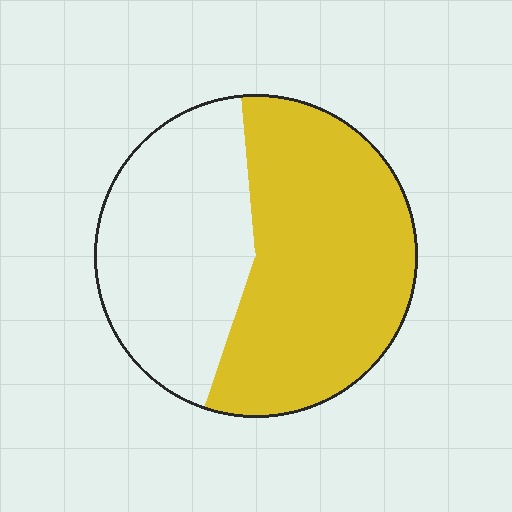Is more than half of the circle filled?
Yes.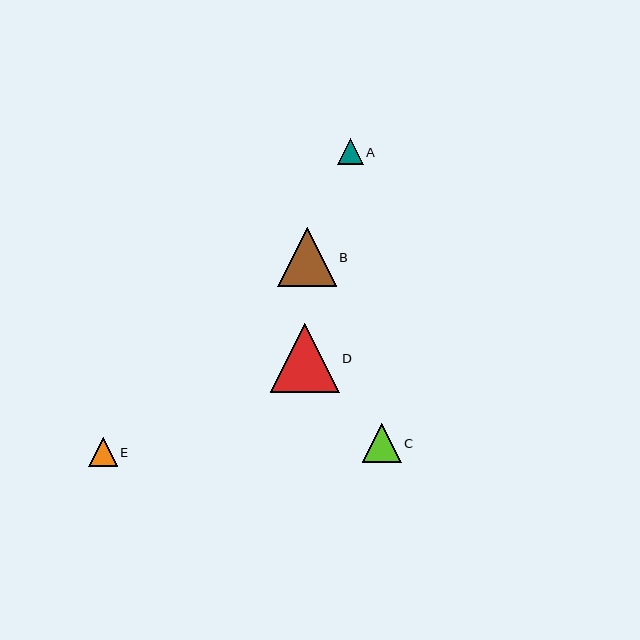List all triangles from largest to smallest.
From largest to smallest: D, B, C, E, A.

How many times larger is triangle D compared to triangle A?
Triangle D is approximately 2.7 times the size of triangle A.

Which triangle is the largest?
Triangle D is the largest with a size of approximately 69 pixels.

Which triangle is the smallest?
Triangle A is the smallest with a size of approximately 25 pixels.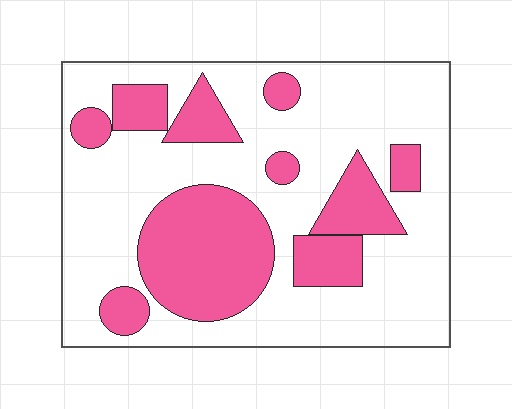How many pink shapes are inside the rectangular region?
10.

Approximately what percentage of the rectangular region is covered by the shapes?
Approximately 30%.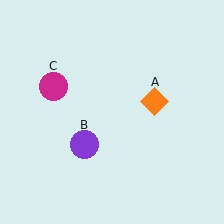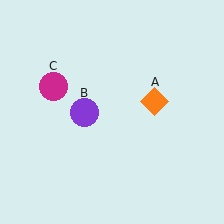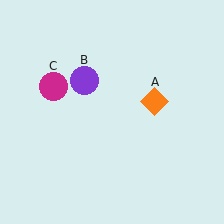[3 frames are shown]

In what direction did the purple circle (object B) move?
The purple circle (object B) moved up.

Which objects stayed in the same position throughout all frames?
Orange diamond (object A) and magenta circle (object C) remained stationary.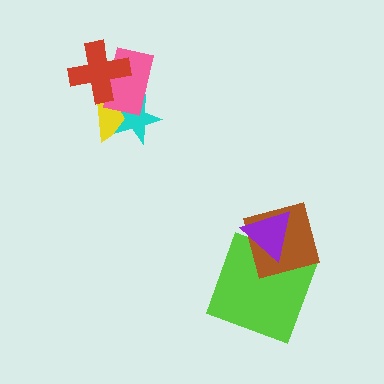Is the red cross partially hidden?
No, no other shape covers it.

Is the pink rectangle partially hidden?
Yes, it is partially covered by another shape.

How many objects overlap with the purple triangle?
2 objects overlap with the purple triangle.